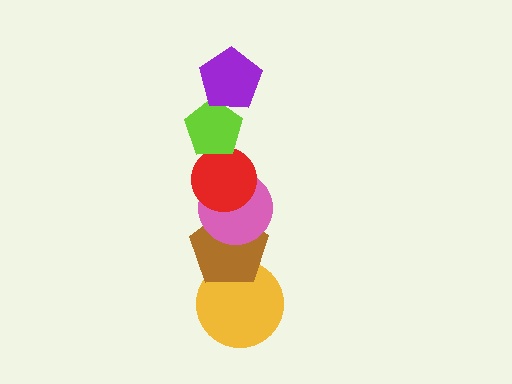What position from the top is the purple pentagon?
The purple pentagon is 1st from the top.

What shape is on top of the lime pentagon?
The purple pentagon is on top of the lime pentagon.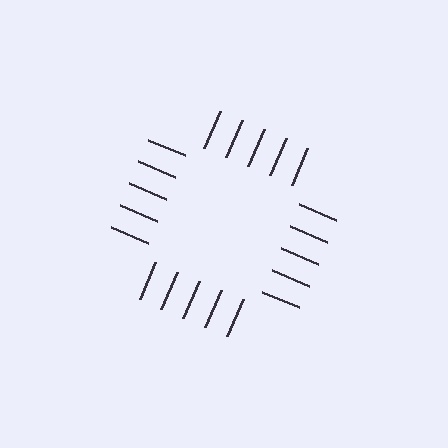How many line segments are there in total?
20 — 5 along each of the 4 edges.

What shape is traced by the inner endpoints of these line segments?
An illusory square — the line segments terminate on its edges but no continuous stroke is drawn.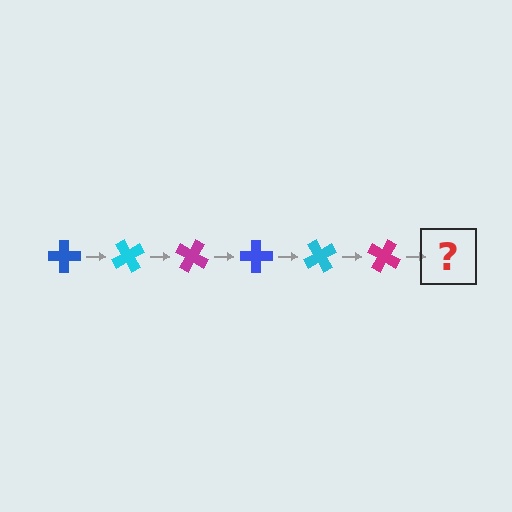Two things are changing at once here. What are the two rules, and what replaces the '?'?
The two rules are that it rotates 60 degrees each step and the color cycles through blue, cyan, and magenta. The '?' should be a blue cross, rotated 360 degrees from the start.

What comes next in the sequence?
The next element should be a blue cross, rotated 360 degrees from the start.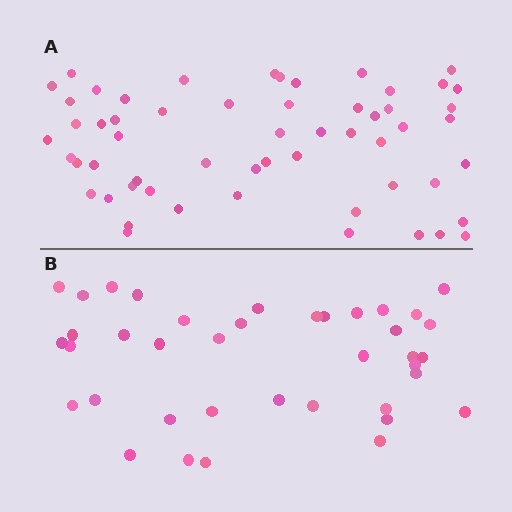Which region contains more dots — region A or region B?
Region A (the top region) has more dots.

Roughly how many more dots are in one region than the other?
Region A has approximately 20 more dots than region B.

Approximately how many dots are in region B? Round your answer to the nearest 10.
About 40 dots. (The exact count is 39, which rounds to 40.)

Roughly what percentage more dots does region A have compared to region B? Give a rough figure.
About 45% more.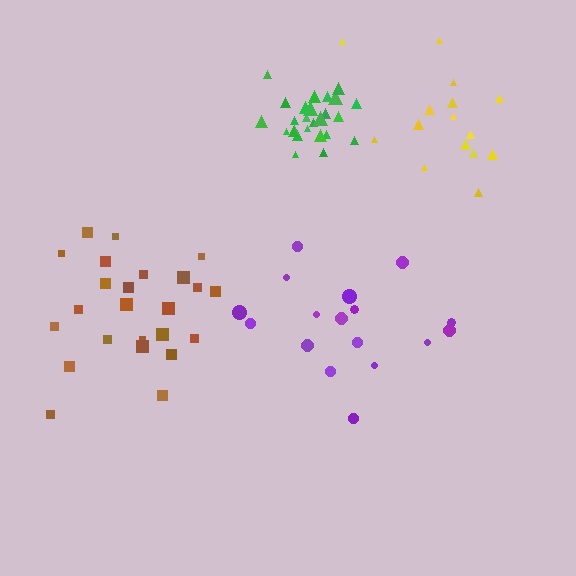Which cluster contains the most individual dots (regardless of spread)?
Green (26).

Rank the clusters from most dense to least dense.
green, brown, yellow, purple.